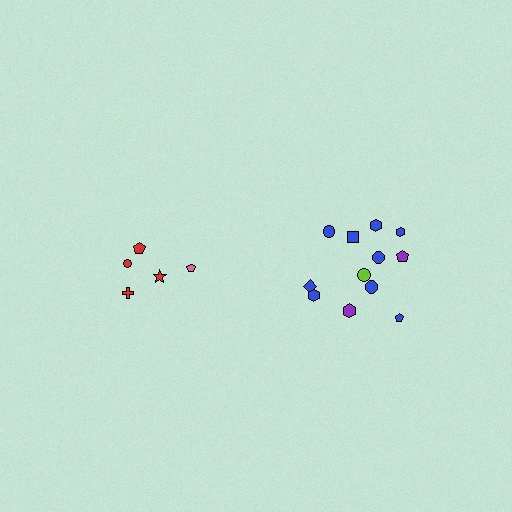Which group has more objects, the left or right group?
The right group.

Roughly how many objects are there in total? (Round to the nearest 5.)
Roughly 15 objects in total.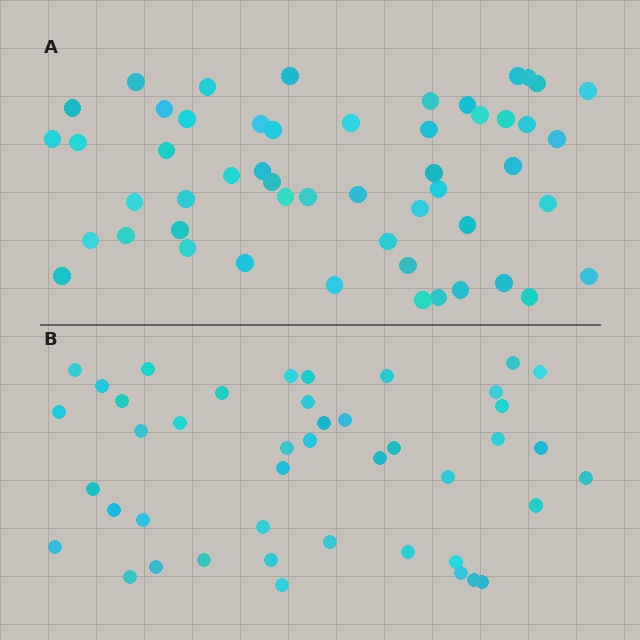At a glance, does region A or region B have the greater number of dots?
Region A (the top region) has more dots.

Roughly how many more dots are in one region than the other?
Region A has roughly 8 or so more dots than region B.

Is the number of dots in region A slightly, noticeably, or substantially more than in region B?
Region A has only slightly more — the two regions are fairly close. The ratio is roughly 1.2 to 1.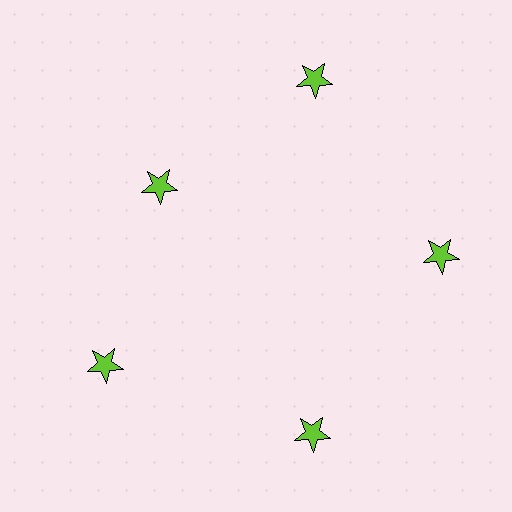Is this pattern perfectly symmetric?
No. The 5 lime stars are arranged in a ring, but one element near the 10 o'clock position is pulled inward toward the center, breaking the 5-fold rotational symmetry.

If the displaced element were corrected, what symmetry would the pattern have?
It would have 5-fold rotational symmetry — the pattern would map onto itself every 72 degrees.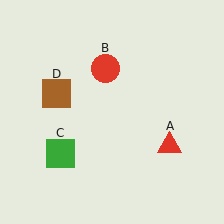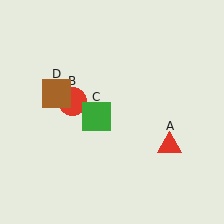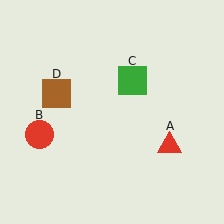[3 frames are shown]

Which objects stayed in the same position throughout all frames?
Red triangle (object A) and brown square (object D) remained stationary.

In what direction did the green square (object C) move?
The green square (object C) moved up and to the right.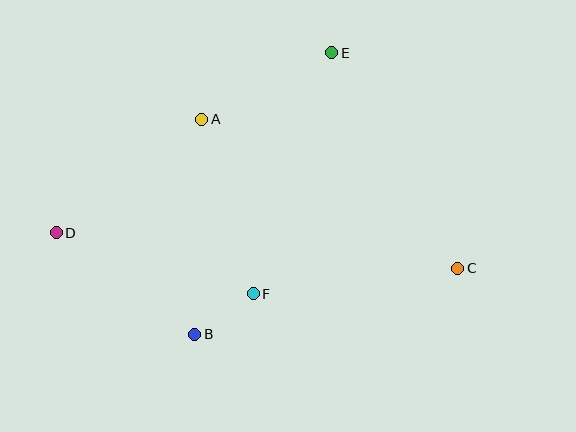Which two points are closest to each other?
Points B and F are closest to each other.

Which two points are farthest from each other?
Points C and D are farthest from each other.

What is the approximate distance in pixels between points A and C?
The distance between A and C is approximately 296 pixels.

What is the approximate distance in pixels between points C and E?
The distance between C and E is approximately 250 pixels.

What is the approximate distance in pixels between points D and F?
The distance between D and F is approximately 207 pixels.